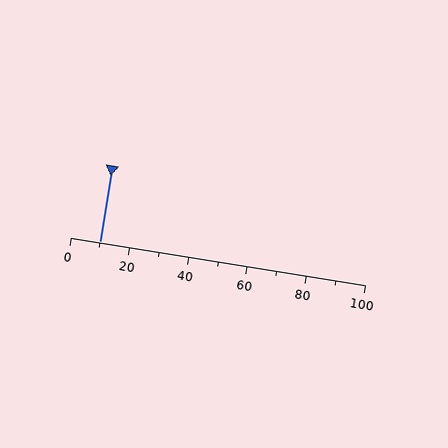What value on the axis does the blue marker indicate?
The marker indicates approximately 10.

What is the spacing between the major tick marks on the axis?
The major ticks are spaced 20 apart.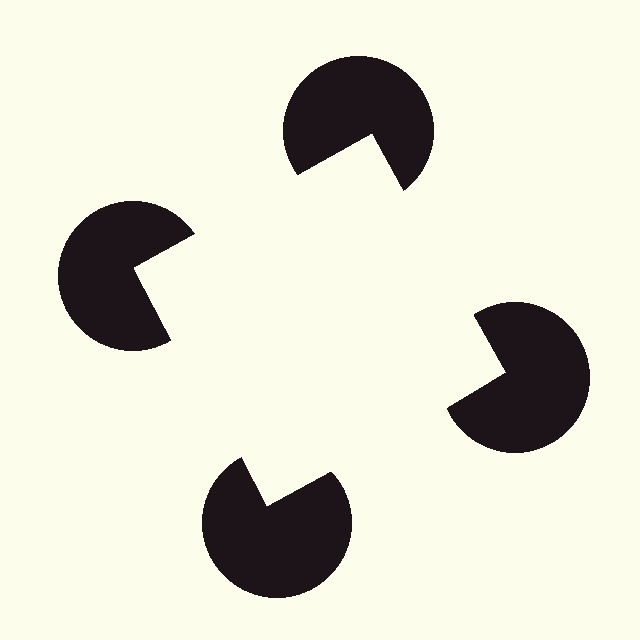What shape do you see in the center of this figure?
An illusory square — its edges are inferred from the aligned wedge cuts in the pac-man discs, not physically drawn.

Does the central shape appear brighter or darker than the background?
It typically appears slightly brighter than the background, even though no actual brightness change is drawn.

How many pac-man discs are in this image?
There are 4 — one at each vertex of the illusory square.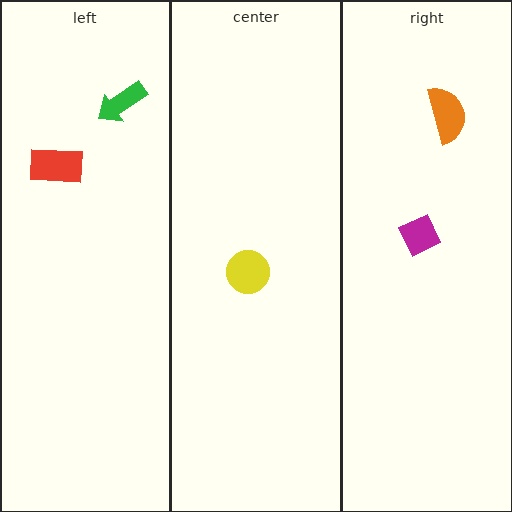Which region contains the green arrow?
The left region.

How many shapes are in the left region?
2.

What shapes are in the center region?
The yellow circle.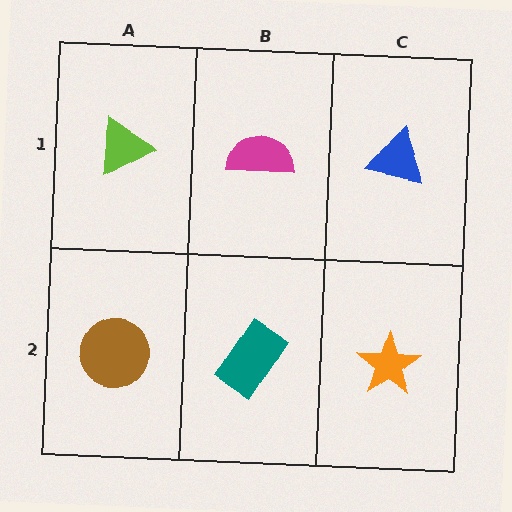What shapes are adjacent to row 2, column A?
A lime triangle (row 1, column A), a teal rectangle (row 2, column B).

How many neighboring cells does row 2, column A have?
2.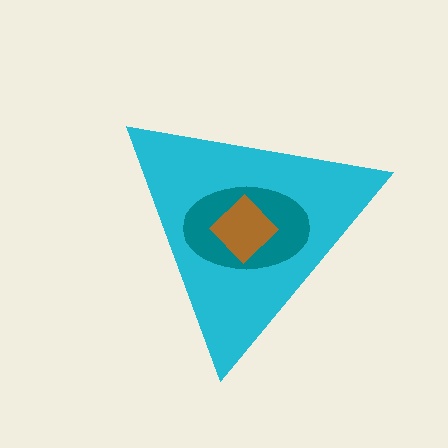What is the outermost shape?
The cyan triangle.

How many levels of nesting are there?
3.